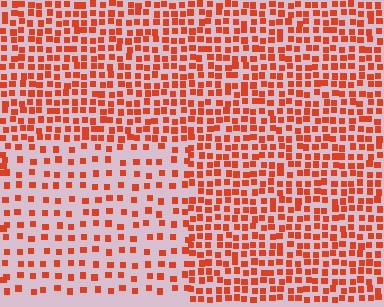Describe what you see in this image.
The image contains small red elements arranged at two different densities. A rectangle-shaped region is visible where the elements are less densely packed than the surrounding area.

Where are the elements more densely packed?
The elements are more densely packed outside the rectangle boundary.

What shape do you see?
I see a rectangle.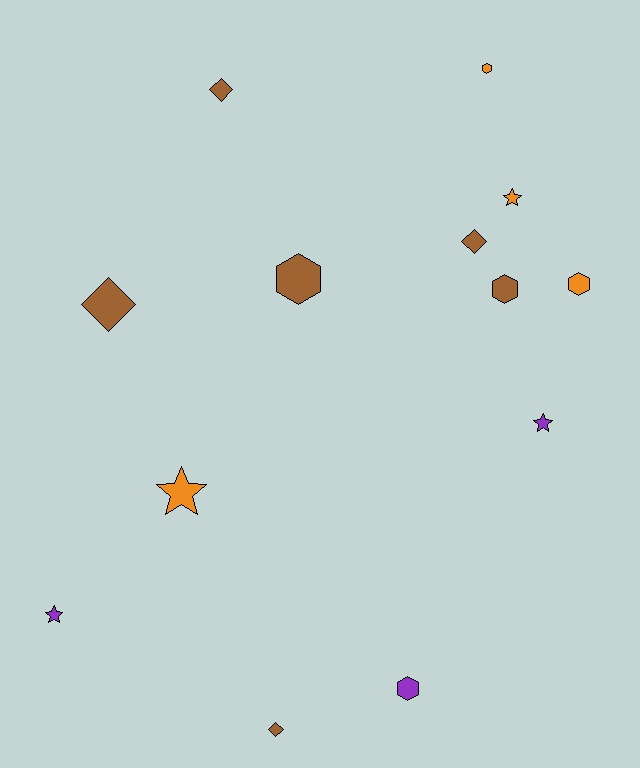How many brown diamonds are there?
There are 4 brown diamonds.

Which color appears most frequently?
Brown, with 6 objects.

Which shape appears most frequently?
Hexagon, with 5 objects.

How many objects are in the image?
There are 13 objects.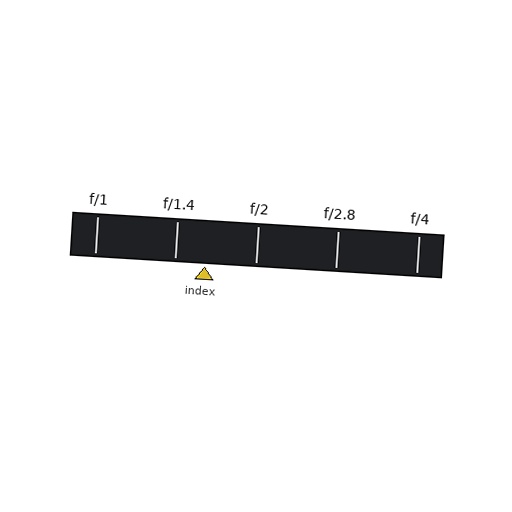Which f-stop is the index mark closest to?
The index mark is closest to f/1.4.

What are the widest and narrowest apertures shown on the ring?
The widest aperture shown is f/1 and the narrowest is f/4.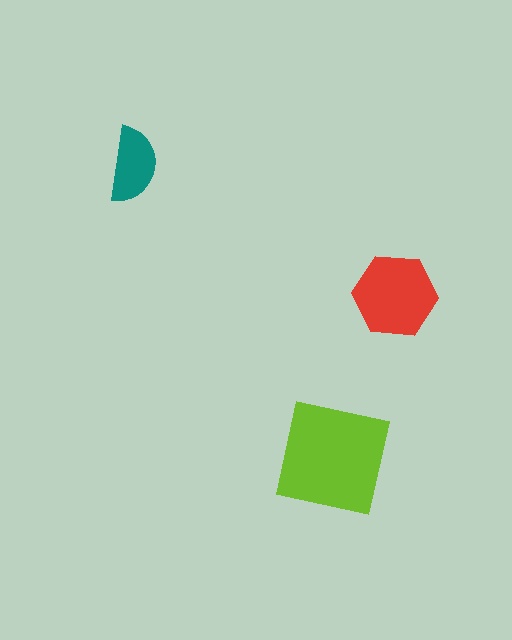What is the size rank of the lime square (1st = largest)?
1st.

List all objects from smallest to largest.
The teal semicircle, the red hexagon, the lime square.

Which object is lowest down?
The lime square is bottommost.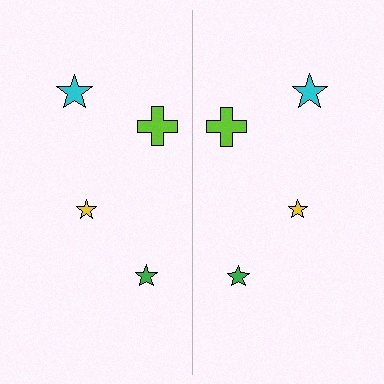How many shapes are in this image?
There are 8 shapes in this image.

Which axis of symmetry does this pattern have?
The pattern has a vertical axis of symmetry running through the center of the image.